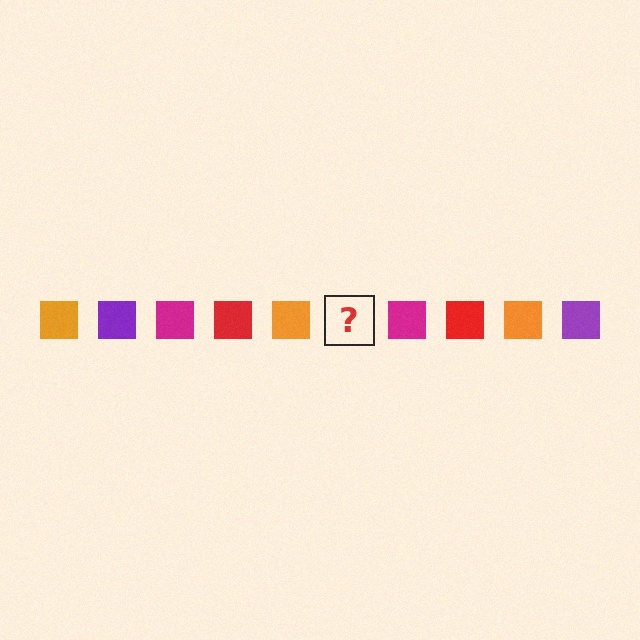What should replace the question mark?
The question mark should be replaced with a purple square.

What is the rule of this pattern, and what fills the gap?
The rule is that the pattern cycles through orange, purple, magenta, red squares. The gap should be filled with a purple square.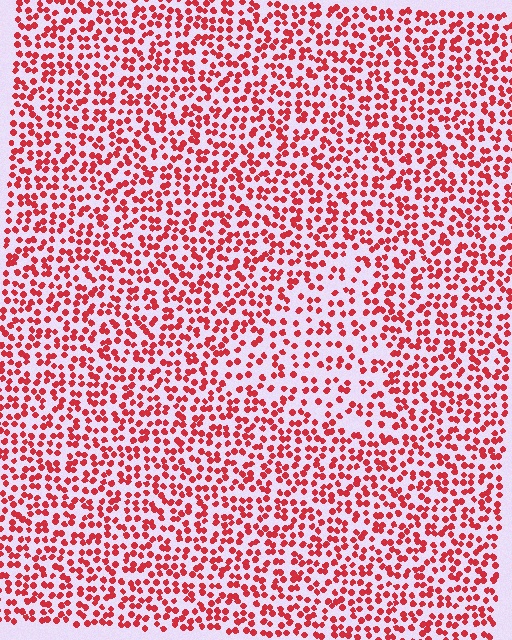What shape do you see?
I see a triangle.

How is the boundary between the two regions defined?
The boundary is defined by a change in element density (approximately 1.6x ratio). All elements are the same color, size, and shape.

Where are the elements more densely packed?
The elements are more densely packed outside the triangle boundary.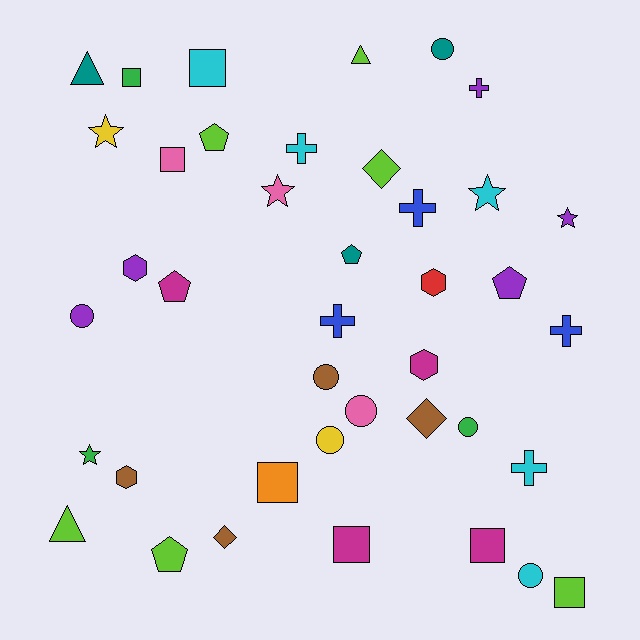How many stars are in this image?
There are 5 stars.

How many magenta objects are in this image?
There are 4 magenta objects.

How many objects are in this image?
There are 40 objects.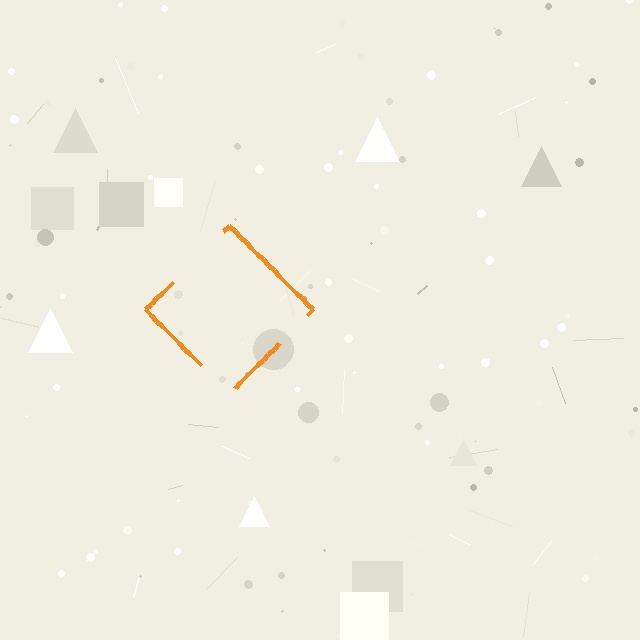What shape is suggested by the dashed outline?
The dashed outline suggests a diamond.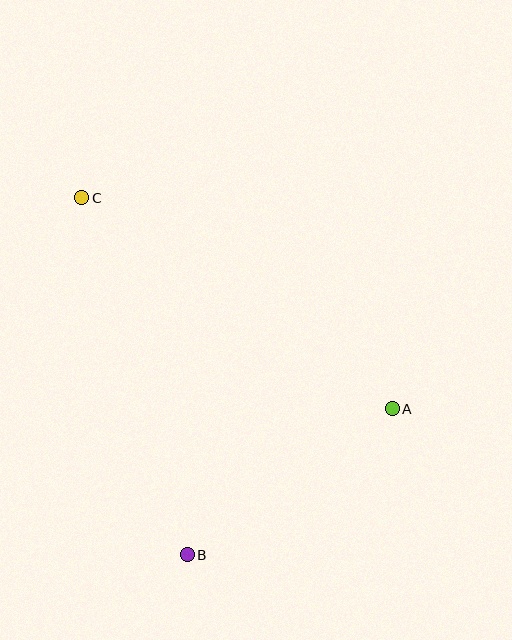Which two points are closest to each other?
Points A and B are closest to each other.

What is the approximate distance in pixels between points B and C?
The distance between B and C is approximately 372 pixels.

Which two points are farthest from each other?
Points A and C are farthest from each other.